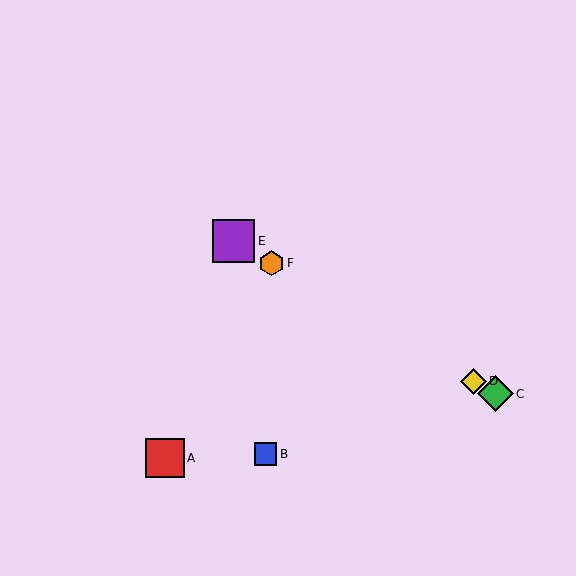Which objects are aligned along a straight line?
Objects C, D, E, F are aligned along a straight line.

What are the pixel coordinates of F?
Object F is at (272, 263).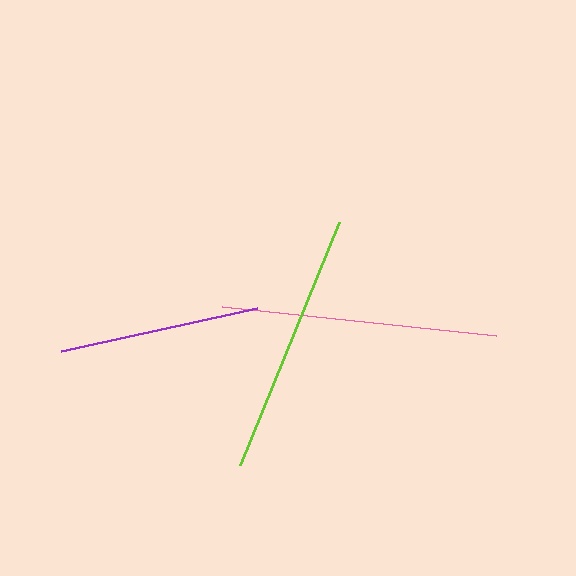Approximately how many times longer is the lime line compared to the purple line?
The lime line is approximately 1.3 times the length of the purple line.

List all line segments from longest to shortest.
From longest to shortest: pink, lime, purple.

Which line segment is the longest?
The pink line is the longest at approximately 275 pixels.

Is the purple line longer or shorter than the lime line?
The lime line is longer than the purple line.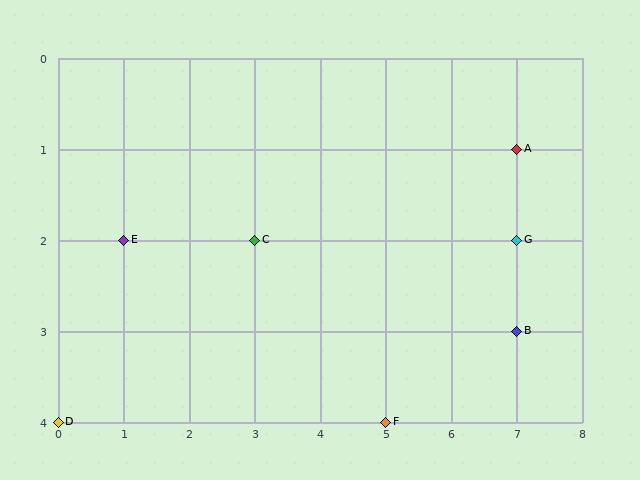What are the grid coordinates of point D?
Point D is at grid coordinates (0, 4).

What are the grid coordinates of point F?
Point F is at grid coordinates (5, 4).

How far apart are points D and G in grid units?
Points D and G are 7 columns and 2 rows apart (about 7.3 grid units diagonally).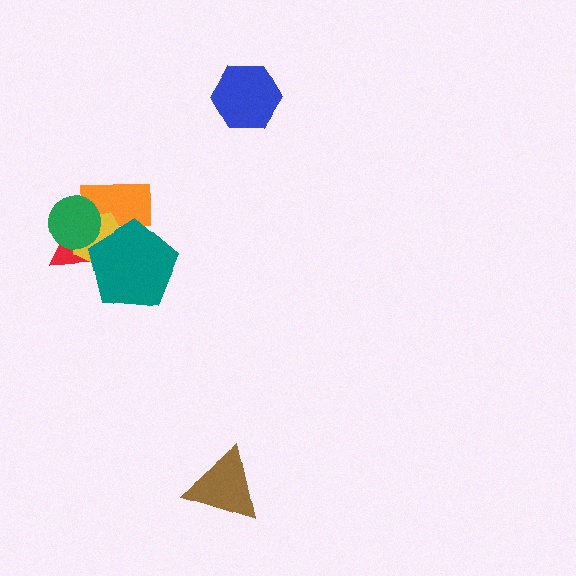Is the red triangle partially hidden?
Yes, it is partially covered by another shape.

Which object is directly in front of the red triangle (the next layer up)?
The yellow pentagon is directly in front of the red triangle.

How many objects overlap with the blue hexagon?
0 objects overlap with the blue hexagon.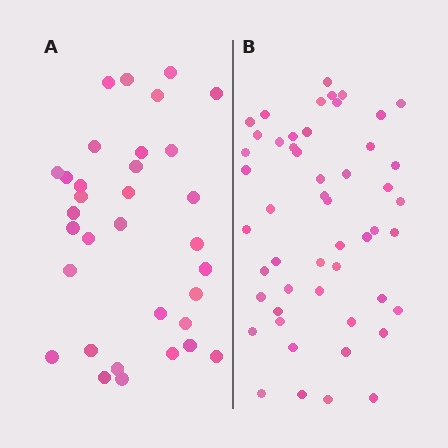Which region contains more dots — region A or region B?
Region B (the right region) has more dots.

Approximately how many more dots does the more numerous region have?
Region B has approximately 20 more dots than region A.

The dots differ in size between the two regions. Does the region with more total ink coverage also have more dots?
No. Region A has more total ink coverage because its dots are larger, but region B actually contains more individual dots. Total area can be misleading — the number of items is what matters here.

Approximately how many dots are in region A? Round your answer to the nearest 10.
About 30 dots. (The exact count is 33, which rounds to 30.)